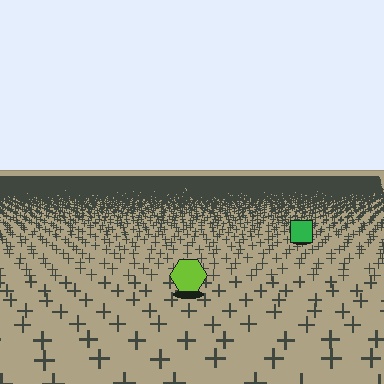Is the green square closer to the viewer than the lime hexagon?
No. The lime hexagon is closer — you can tell from the texture gradient: the ground texture is coarser near it.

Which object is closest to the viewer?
The lime hexagon is closest. The texture marks near it are larger and more spread out.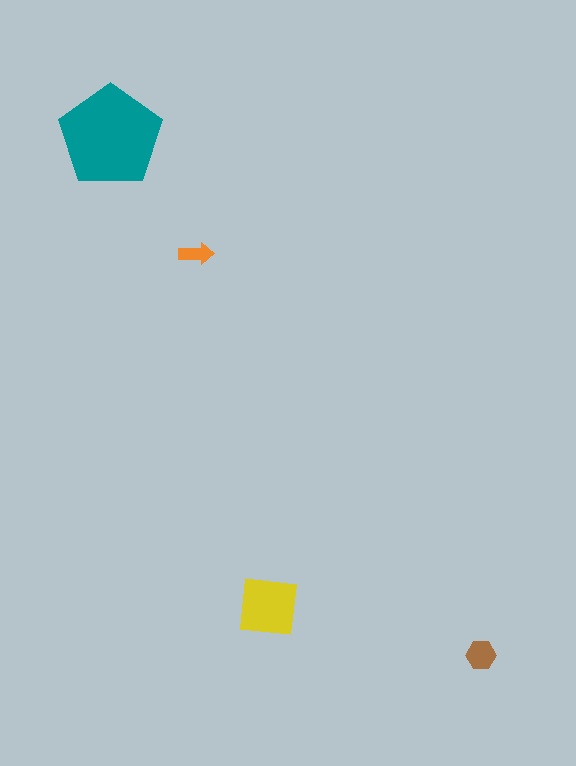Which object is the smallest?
The orange arrow.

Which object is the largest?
The teal pentagon.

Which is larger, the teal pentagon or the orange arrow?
The teal pentagon.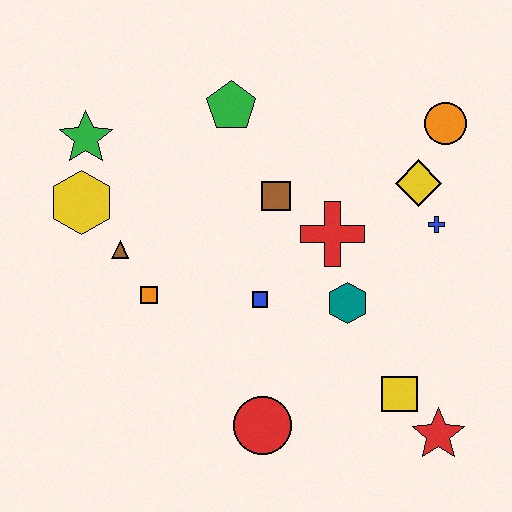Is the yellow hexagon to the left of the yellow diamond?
Yes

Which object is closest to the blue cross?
The yellow diamond is closest to the blue cross.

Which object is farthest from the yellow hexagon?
The red star is farthest from the yellow hexagon.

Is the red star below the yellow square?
Yes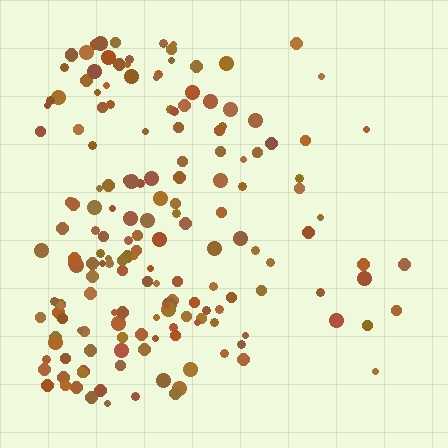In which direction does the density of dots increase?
From right to left, with the left side densest.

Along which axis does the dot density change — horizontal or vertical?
Horizontal.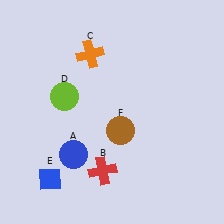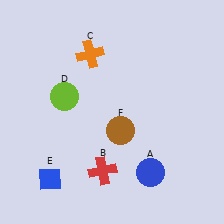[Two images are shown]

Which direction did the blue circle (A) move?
The blue circle (A) moved right.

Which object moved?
The blue circle (A) moved right.